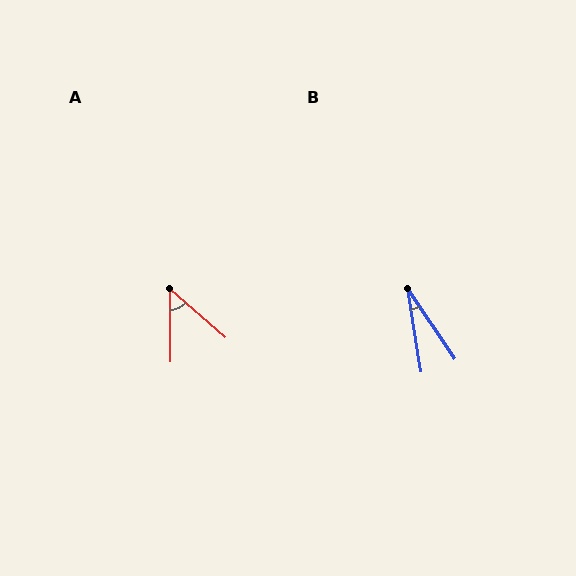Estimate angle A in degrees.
Approximately 49 degrees.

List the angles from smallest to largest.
B (25°), A (49°).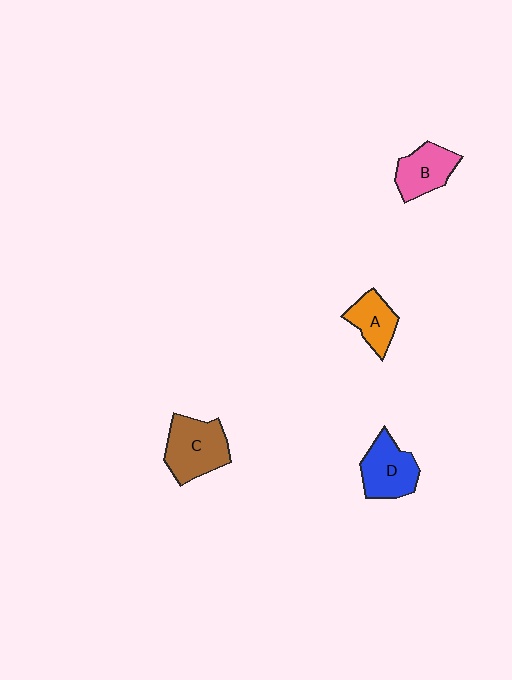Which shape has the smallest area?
Shape A (orange).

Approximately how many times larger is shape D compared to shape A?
Approximately 1.4 times.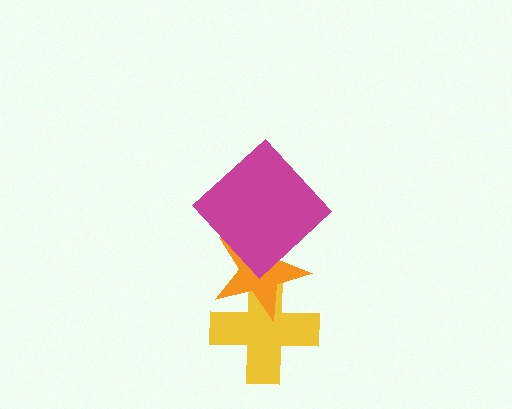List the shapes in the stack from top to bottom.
From top to bottom: the magenta diamond, the orange star, the yellow cross.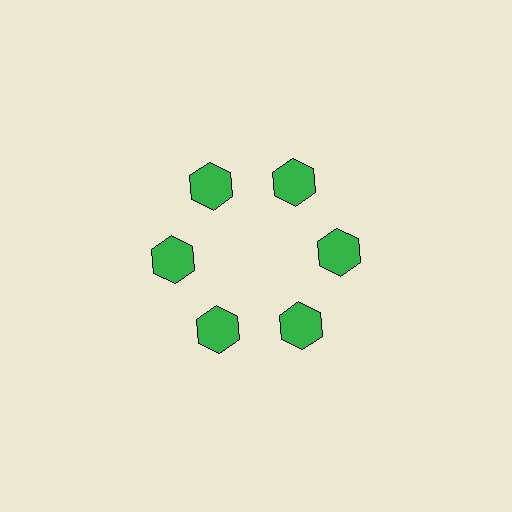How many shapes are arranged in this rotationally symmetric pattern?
There are 6 shapes, arranged in 6 groups of 1.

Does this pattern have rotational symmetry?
Yes, this pattern has 6-fold rotational symmetry. It looks the same after rotating 60 degrees around the center.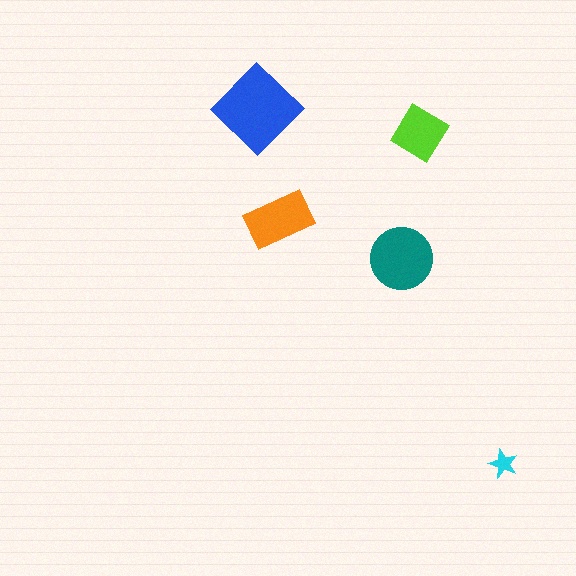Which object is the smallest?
The cyan star.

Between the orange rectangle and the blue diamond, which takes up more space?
The blue diamond.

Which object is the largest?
The blue diamond.